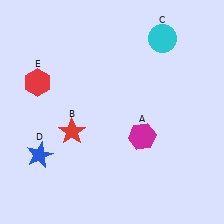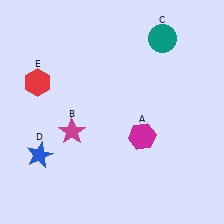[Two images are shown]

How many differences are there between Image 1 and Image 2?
There are 2 differences between the two images.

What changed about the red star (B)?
In Image 1, B is red. In Image 2, it changed to magenta.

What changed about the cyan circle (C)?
In Image 1, C is cyan. In Image 2, it changed to teal.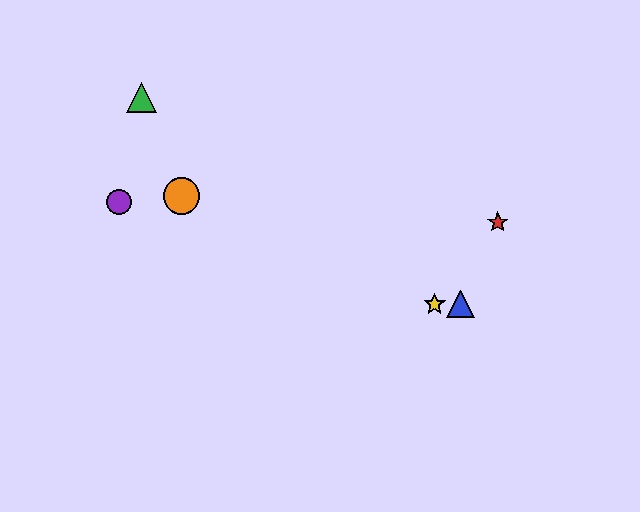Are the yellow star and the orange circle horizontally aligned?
No, the yellow star is at y≈304 and the orange circle is at y≈196.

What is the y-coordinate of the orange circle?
The orange circle is at y≈196.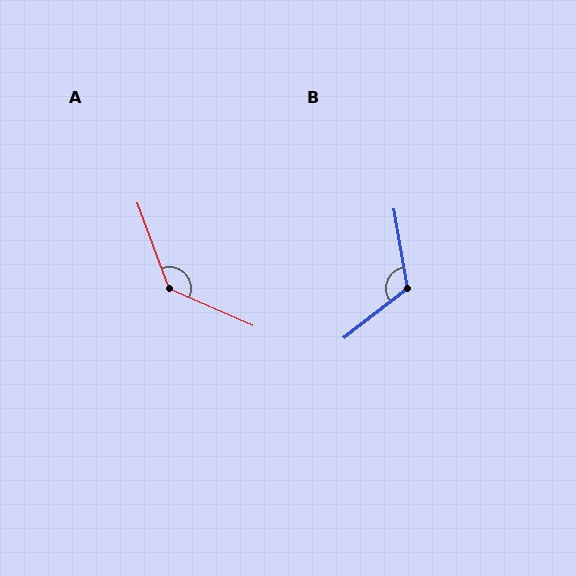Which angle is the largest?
A, at approximately 134 degrees.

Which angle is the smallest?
B, at approximately 118 degrees.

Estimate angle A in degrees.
Approximately 134 degrees.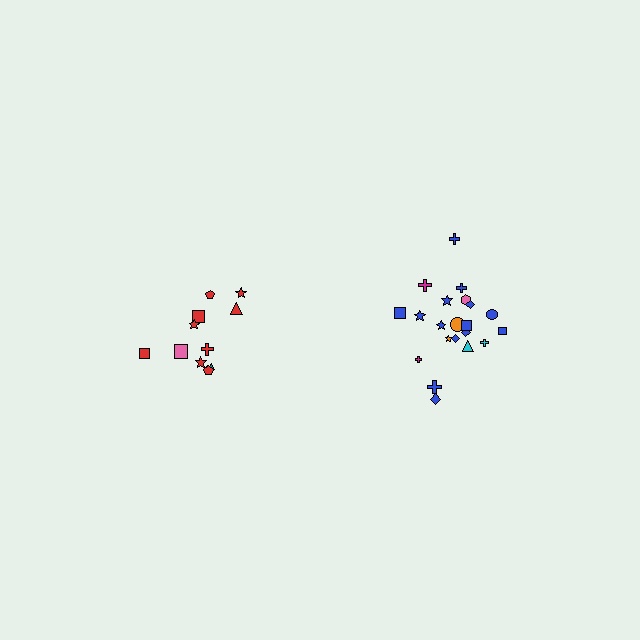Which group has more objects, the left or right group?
The right group.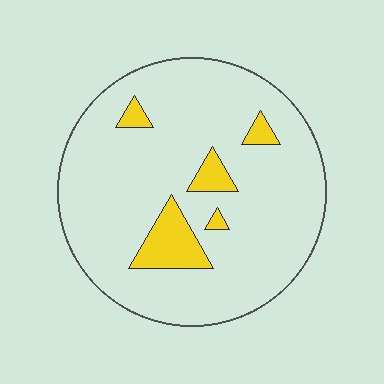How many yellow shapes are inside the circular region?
5.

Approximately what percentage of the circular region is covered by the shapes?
Approximately 10%.